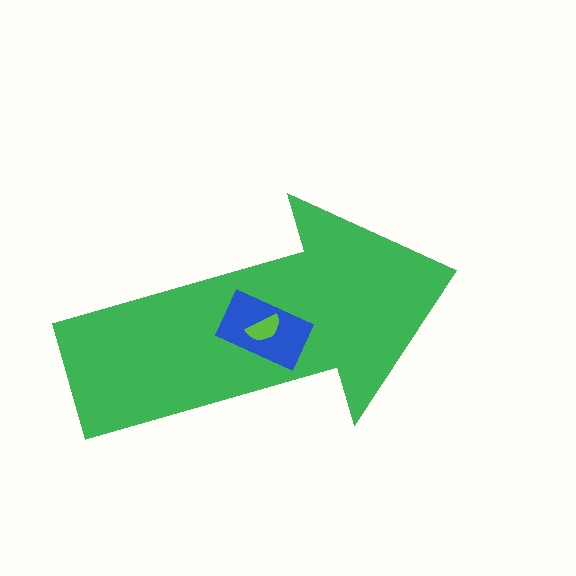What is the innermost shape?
The lime semicircle.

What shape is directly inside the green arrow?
The blue rectangle.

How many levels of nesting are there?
3.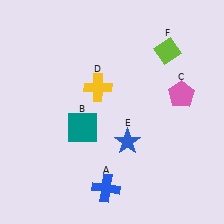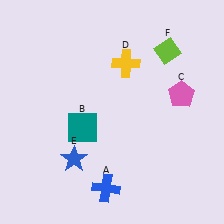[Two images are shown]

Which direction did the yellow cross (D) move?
The yellow cross (D) moved right.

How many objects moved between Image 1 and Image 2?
2 objects moved between the two images.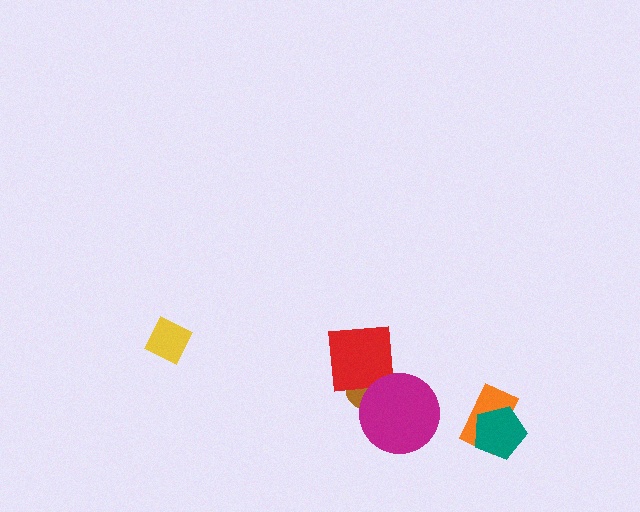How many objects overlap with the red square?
2 objects overlap with the red square.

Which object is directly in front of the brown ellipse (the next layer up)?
The red square is directly in front of the brown ellipse.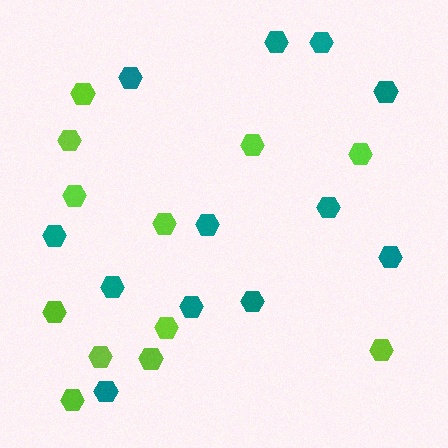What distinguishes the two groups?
There are 2 groups: one group of teal hexagons (12) and one group of lime hexagons (12).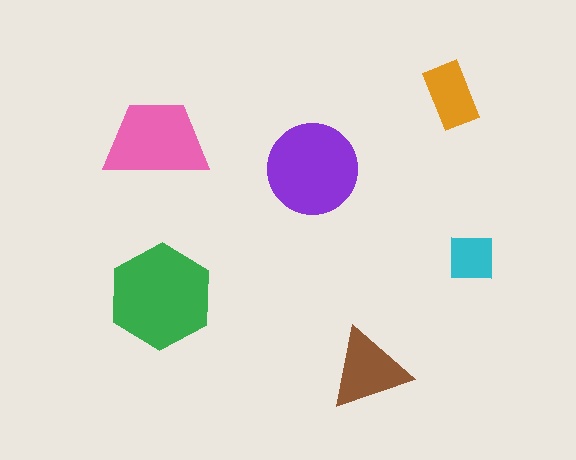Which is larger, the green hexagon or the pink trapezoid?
The green hexagon.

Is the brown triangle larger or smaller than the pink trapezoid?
Smaller.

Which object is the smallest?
The cyan square.